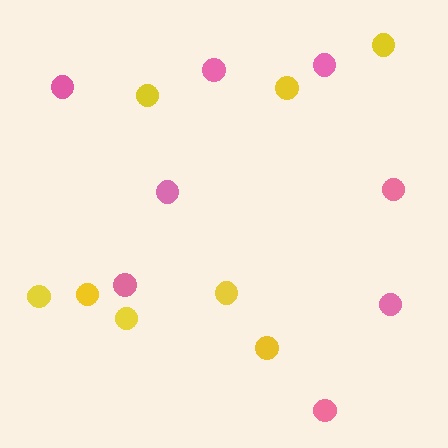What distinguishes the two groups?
There are 2 groups: one group of pink circles (8) and one group of yellow circles (8).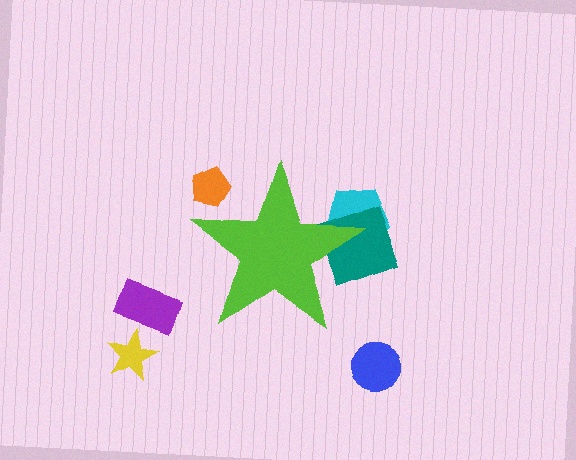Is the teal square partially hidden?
Yes, the teal square is partially hidden behind the lime star.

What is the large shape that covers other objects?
A lime star.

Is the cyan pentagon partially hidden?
Yes, the cyan pentagon is partially hidden behind the lime star.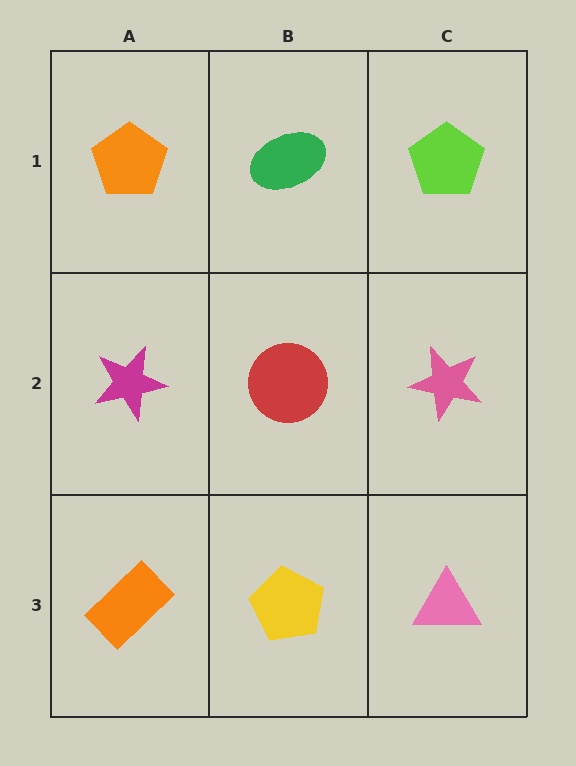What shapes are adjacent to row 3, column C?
A pink star (row 2, column C), a yellow pentagon (row 3, column B).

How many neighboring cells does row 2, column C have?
3.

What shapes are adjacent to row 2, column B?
A green ellipse (row 1, column B), a yellow pentagon (row 3, column B), a magenta star (row 2, column A), a pink star (row 2, column C).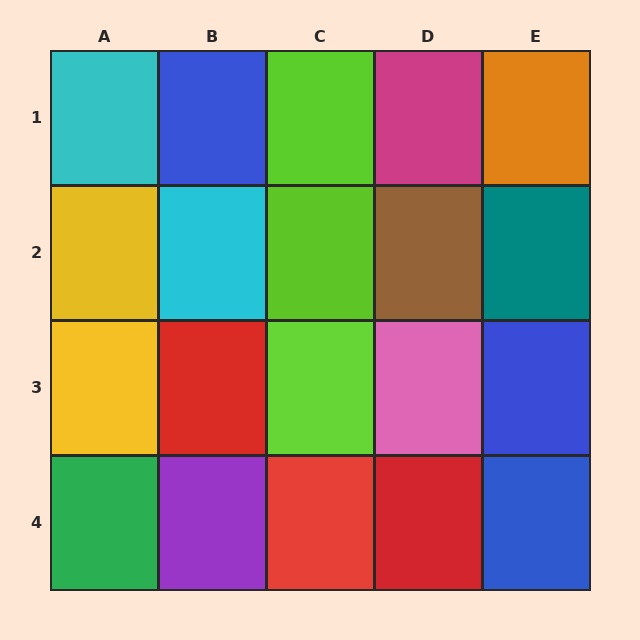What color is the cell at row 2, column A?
Yellow.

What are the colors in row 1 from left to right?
Cyan, blue, lime, magenta, orange.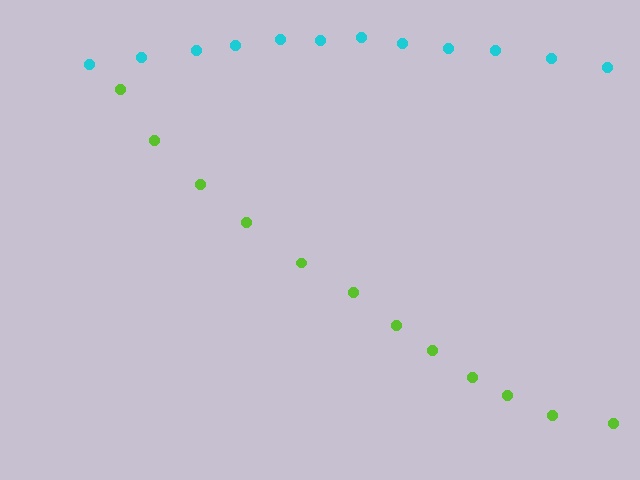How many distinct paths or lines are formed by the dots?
There are 2 distinct paths.